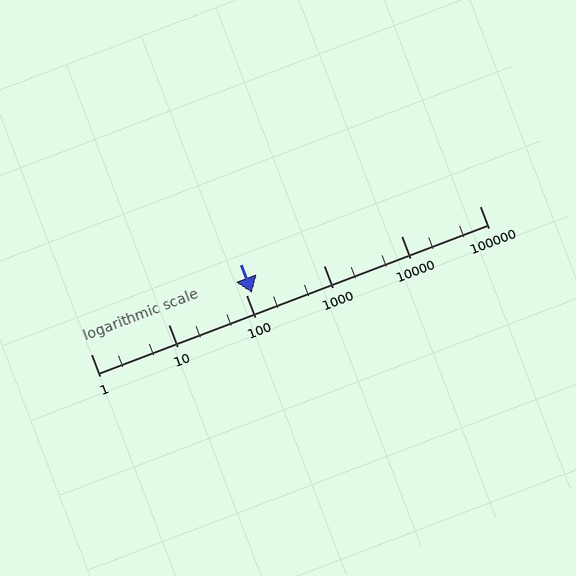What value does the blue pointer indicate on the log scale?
The pointer indicates approximately 120.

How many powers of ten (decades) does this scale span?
The scale spans 5 decades, from 1 to 100000.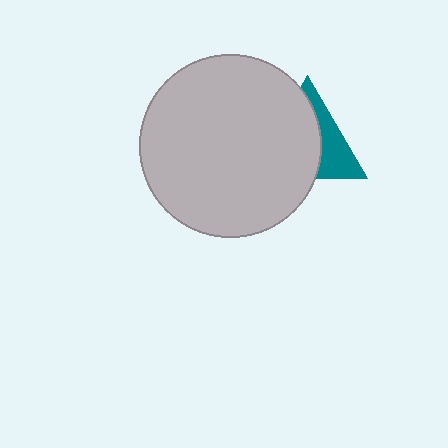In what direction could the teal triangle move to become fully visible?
The teal triangle could move right. That would shift it out from behind the light gray circle entirely.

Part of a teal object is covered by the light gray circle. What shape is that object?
It is a triangle.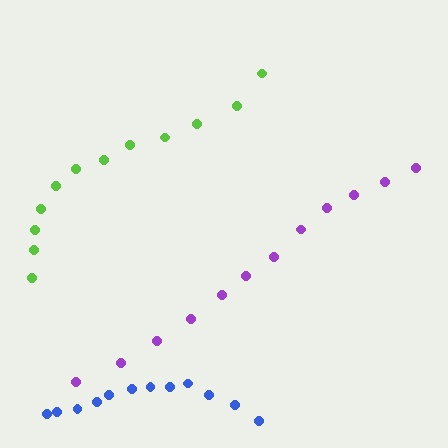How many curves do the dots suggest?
There are 3 distinct paths.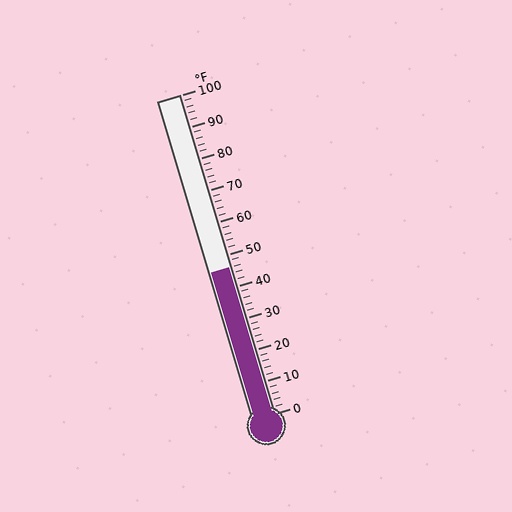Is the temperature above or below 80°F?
The temperature is below 80°F.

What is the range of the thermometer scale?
The thermometer scale ranges from 0°F to 100°F.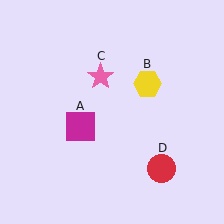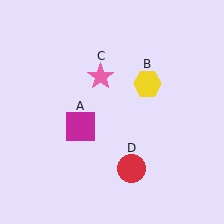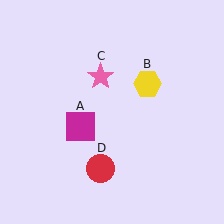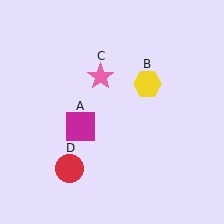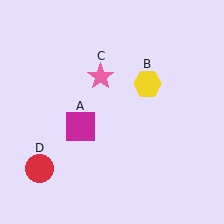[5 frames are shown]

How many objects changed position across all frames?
1 object changed position: red circle (object D).